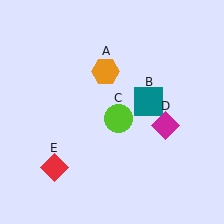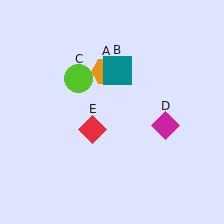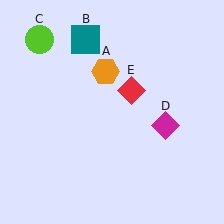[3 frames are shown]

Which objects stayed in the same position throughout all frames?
Orange hexagon (object A) and magenta diamond (object D) remained stationary.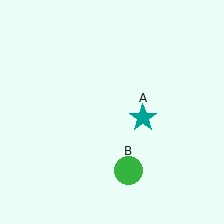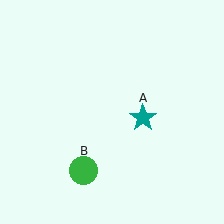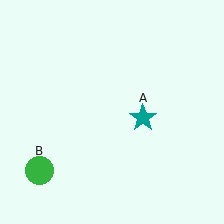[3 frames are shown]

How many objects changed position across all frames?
1 object changed position: green circle (object B).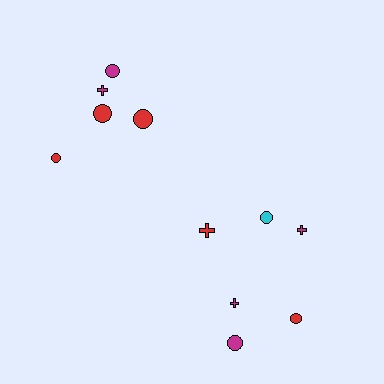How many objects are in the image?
There are 11 objects.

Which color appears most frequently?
Magenta, with 5 objects.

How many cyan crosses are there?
There are no cyan crosses.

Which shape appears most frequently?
Circle, with 7 objects.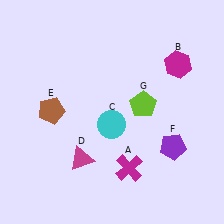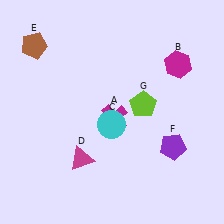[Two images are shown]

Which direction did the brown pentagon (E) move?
The brown pentagon (E) moved up.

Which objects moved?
The objects that moved are: the magenta cross (A), the brown pentagon (E).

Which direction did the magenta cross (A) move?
The magenta cross (A) moved up.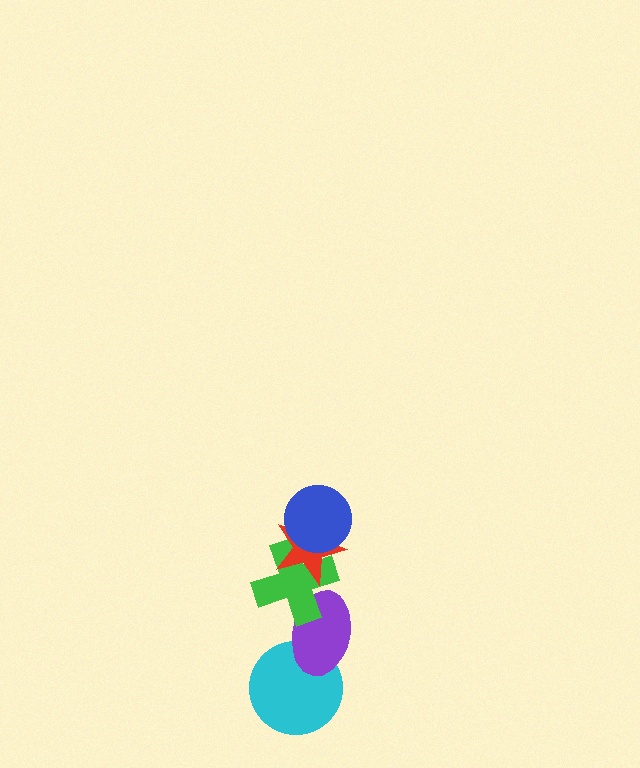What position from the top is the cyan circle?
The cyan circle is 5th from the top.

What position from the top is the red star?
The red star is 2nd from the top.